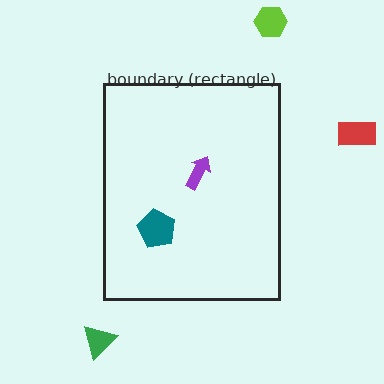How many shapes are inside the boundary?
2 inside, 3 outside.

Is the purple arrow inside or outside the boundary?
Inside.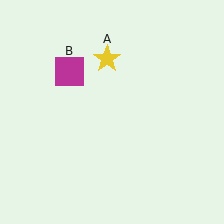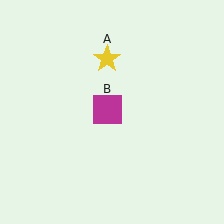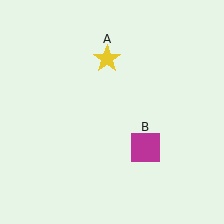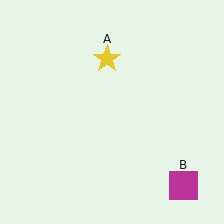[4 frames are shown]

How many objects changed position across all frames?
1 object changed position: magenta square (object B).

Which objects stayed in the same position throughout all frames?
Yellow star (object A) remained stationary.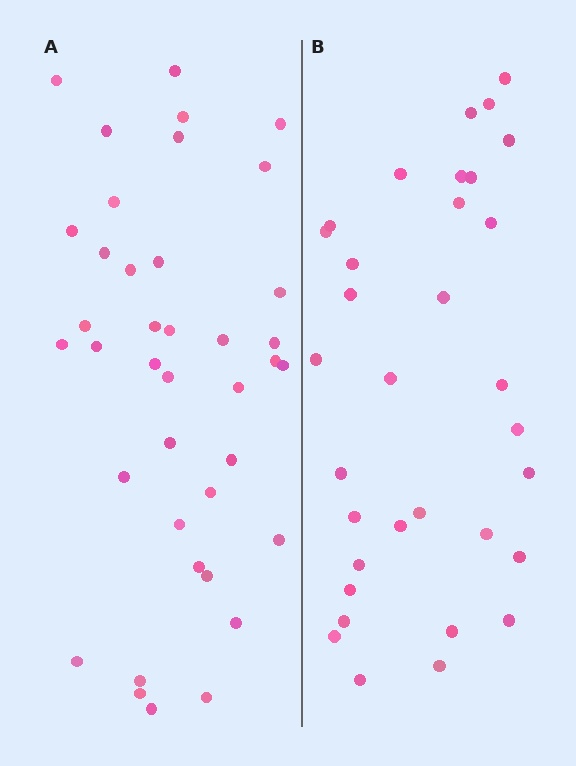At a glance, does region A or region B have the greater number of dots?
Region A (the left region) has more dots.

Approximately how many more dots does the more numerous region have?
Region A has about 6 more dots than region B.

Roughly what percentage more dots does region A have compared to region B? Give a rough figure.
About 20% more.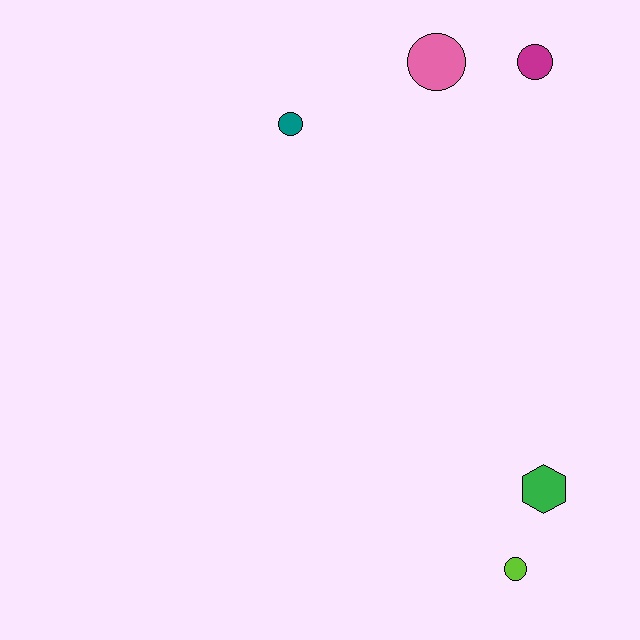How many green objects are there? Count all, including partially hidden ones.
There is 1 green object.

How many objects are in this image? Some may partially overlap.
There are 5 objects.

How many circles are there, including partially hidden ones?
There are 4 circles.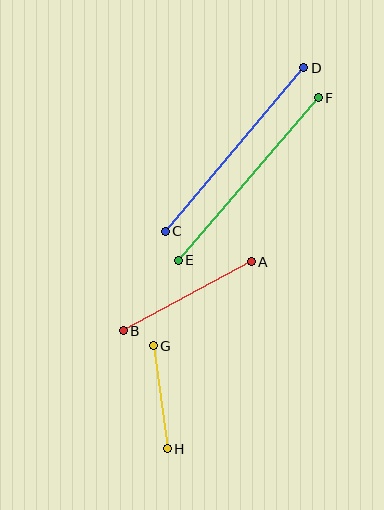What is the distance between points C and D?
The distance is approximately 214 pixels.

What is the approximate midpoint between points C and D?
The midpoint is at approximately (235, 150) pixels.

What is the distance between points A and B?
The distance is approximately 146 pixels.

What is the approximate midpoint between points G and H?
The midpoint is at approximately (160, 397) pixels.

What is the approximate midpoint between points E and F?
The midpoint is at approximately (248, 179) pixels.